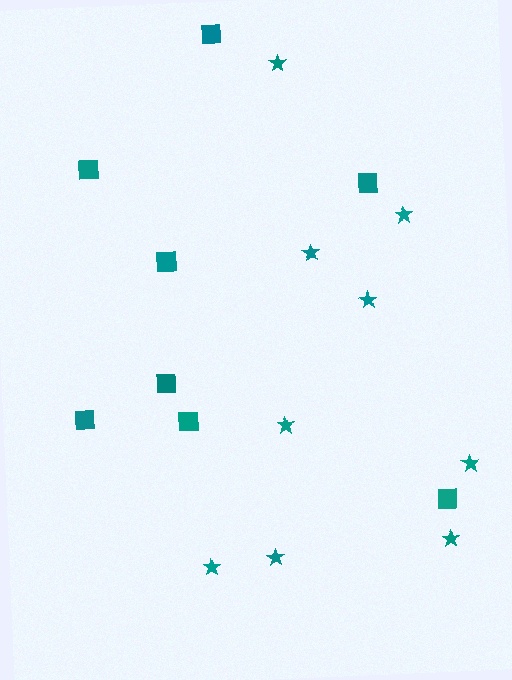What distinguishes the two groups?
There are 2 groups: one group of stars (9) and one group of squares (8).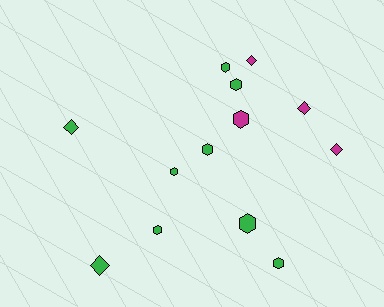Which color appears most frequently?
Green, with 9 objects.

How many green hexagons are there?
There are 7 green hexagons.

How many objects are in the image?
There are 13 objects.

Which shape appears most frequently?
Hexagon, with 8 objects.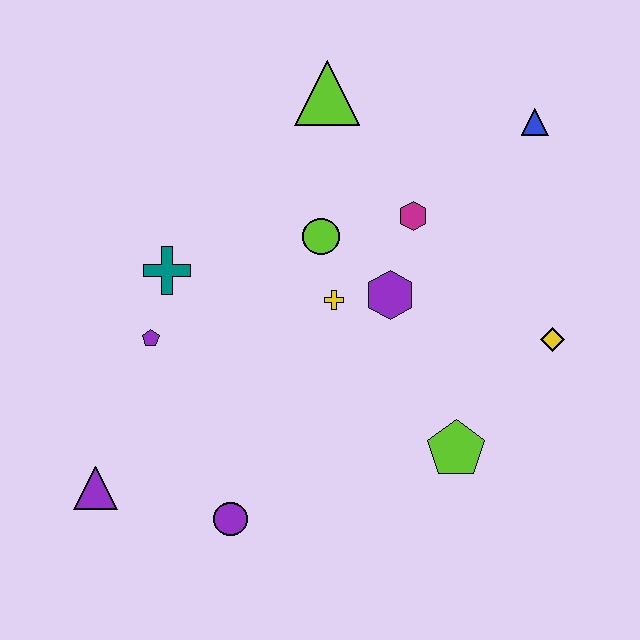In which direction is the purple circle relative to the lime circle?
The purple circle is below the lime circle.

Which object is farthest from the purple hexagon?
The purple triangle is farthest from the purple hexagon.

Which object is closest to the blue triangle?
The magenta hexagon is closest to the blue triangle.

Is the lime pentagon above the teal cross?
No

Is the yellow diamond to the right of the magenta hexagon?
Yes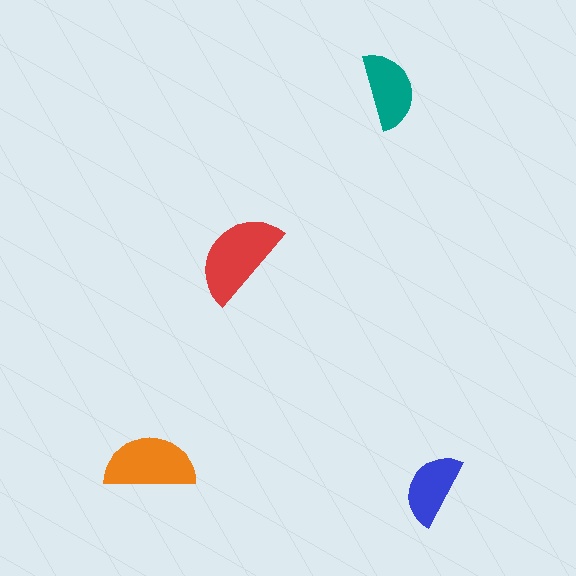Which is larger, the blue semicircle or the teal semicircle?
The teal one.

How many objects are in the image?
There are 4 objects in the image.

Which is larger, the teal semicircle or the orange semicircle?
The orange one.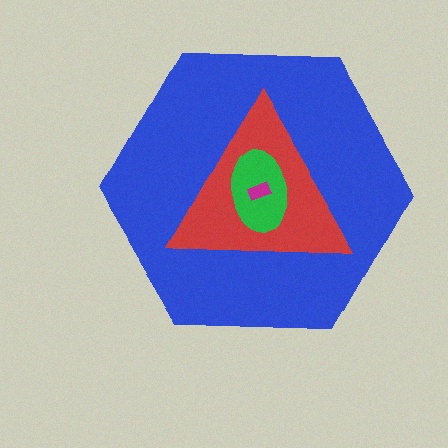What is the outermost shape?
The blue hexagon.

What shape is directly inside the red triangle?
The green ellipse.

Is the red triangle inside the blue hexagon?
Yes.